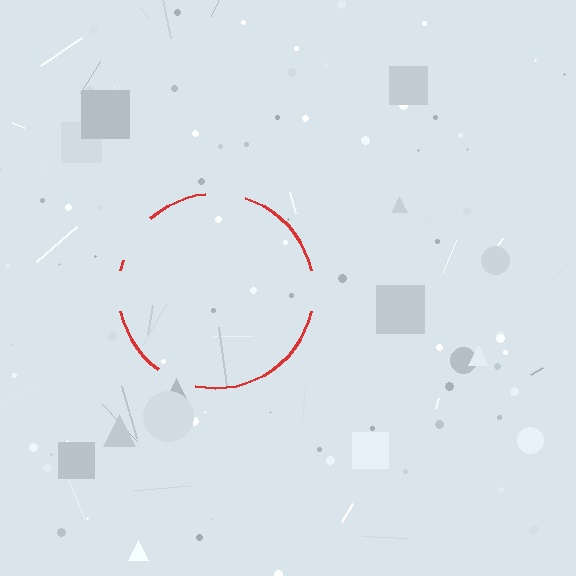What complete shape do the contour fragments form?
The contour fragments form a circle.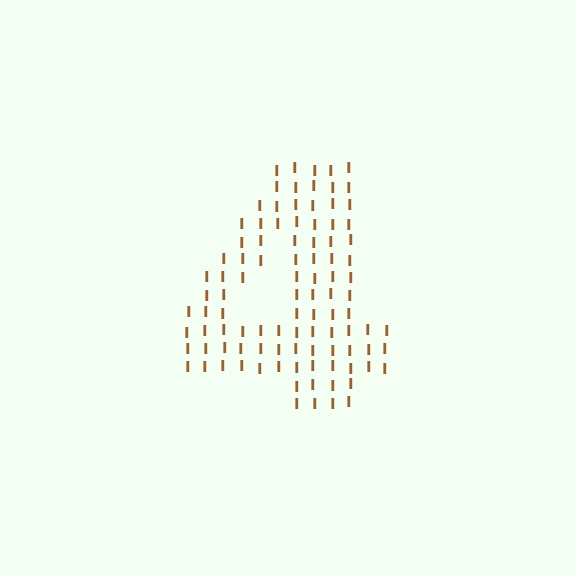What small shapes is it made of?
It is made of small letter I's.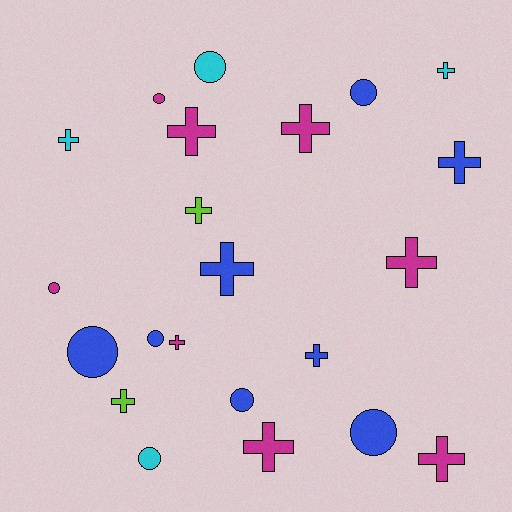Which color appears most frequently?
Blue, with 8 objects.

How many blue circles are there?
There are 5 blue circles.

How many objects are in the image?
There are 22 objects.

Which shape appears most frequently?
Cross, with 13 objects.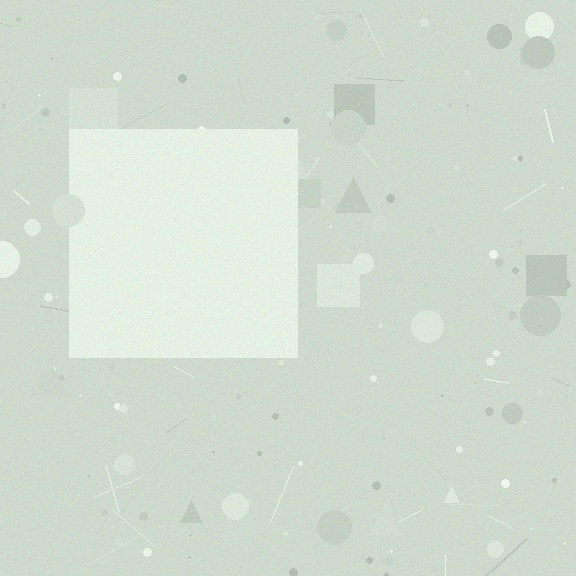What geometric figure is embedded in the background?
A square is embedded in the background.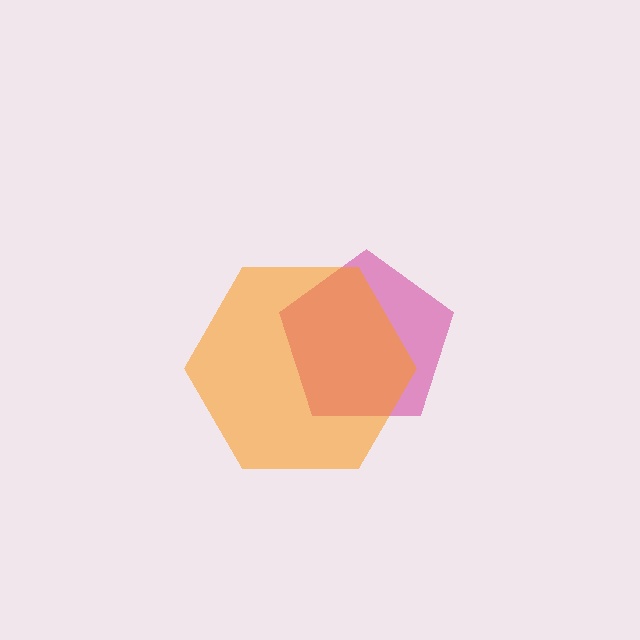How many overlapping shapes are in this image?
There are 2 overlapping shapes in the image.